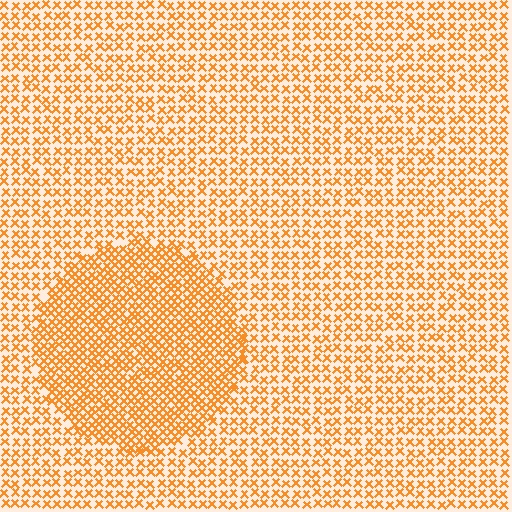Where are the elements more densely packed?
The elements are more densely packed inside the circle boundary.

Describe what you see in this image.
The image contains small orange elements arranged at two different densities. A circle-shaped region is visible where the elements are more densely packed than the surrounding area.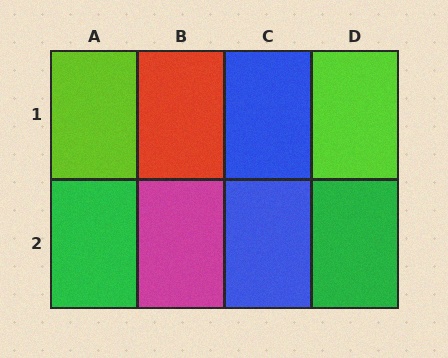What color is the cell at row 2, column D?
Green.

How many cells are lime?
2 cells are lime.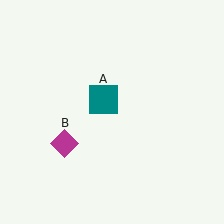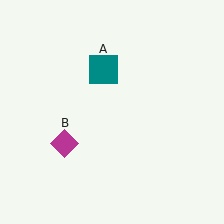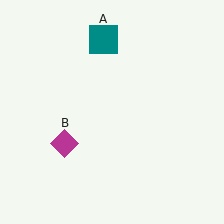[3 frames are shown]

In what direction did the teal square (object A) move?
The teal square (object A) moved up.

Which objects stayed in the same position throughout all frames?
Magenta diamond (object B) remained stationary.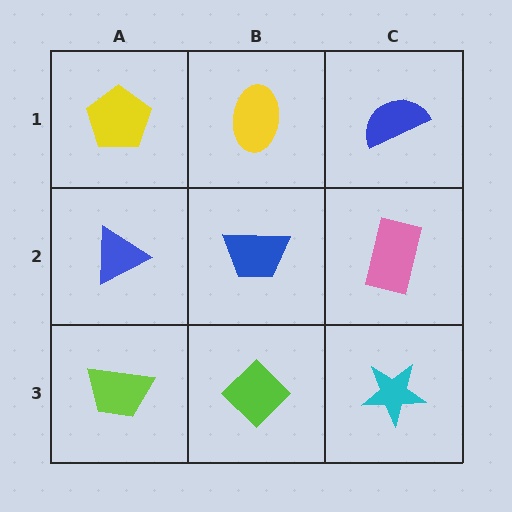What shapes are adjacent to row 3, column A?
A blue triangle (row 2, column A), a lime diamond (row 3, column B).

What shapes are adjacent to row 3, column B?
A blue trapezoid (row 2, column B), a lime trapezoid (row 3, column A), a cyan star (row 3, column C).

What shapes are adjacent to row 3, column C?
A pink rectangle (row 2, column C), a lime diamond (row 3, column B).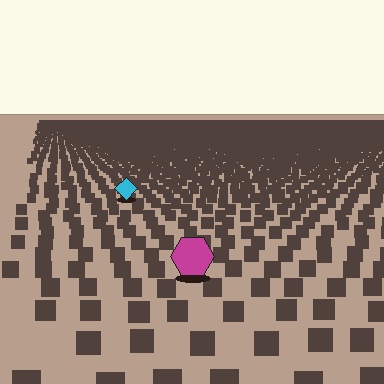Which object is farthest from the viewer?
The cyan diamond is farthest from the viewer. It appears smaller and the ground texture around it is denser.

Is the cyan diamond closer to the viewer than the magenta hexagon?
No. The magenta hexagon is closer — you can tell from the texture gradient: the ground texture is coarser near it.